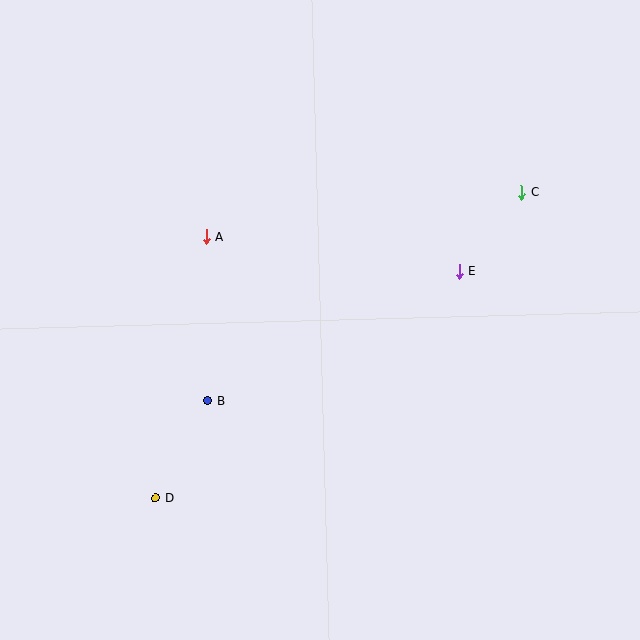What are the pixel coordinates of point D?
Point D is at (156, 498).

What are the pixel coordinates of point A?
Point A is at (206, 237).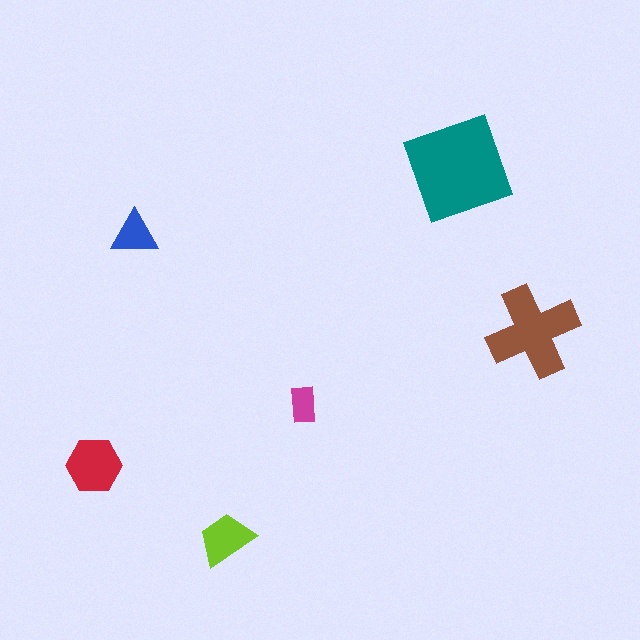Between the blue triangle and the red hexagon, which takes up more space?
The red hexagon.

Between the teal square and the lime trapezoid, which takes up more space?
The teal square.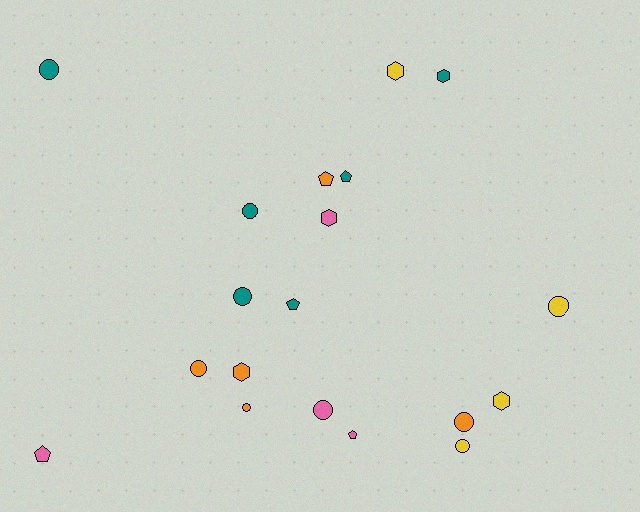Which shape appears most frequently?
Circle, with 9 objects.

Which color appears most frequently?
Teal, with 6 objects.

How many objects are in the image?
There are 19 objects.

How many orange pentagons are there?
There is 1 orange pentagon.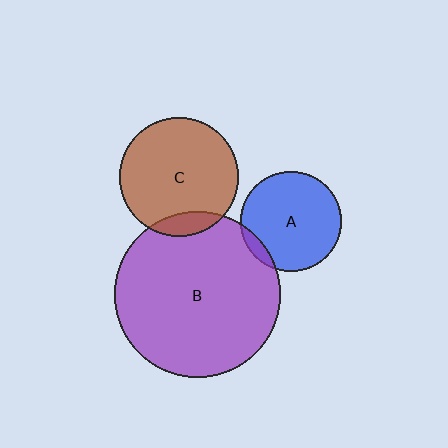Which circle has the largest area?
Circle B (purple).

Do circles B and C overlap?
Yes.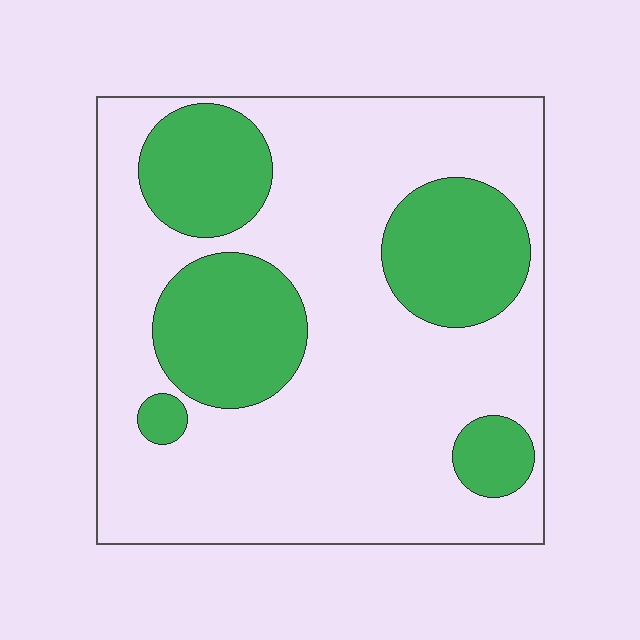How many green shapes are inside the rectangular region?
5.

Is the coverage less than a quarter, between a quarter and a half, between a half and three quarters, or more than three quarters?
Between a quarter and a half.